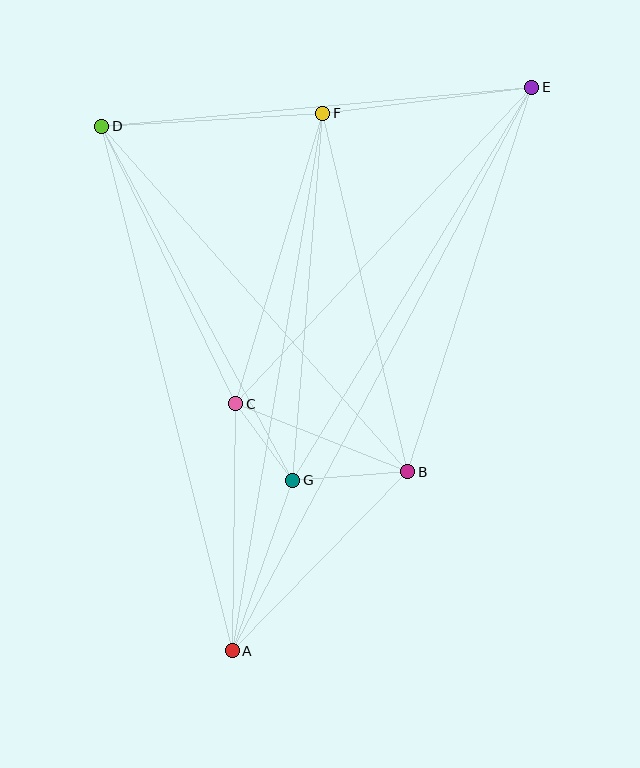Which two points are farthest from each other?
Points A and E are farthest from each other.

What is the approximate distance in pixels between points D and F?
The distance between D and F is approximately 221 pixels.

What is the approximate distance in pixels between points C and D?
The distance between C and D is approximately 308 pixels.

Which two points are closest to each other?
Points C and G are closest to each other.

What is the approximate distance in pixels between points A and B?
The distance between A and B is approximately 251 pixels.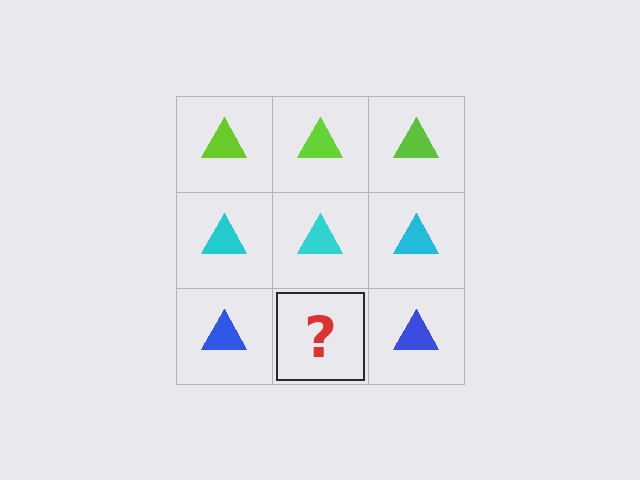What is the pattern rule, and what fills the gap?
The rule is that each row has a consistent color. The gap should be filled with a blue triangle.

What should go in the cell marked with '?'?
The missing cell should contain a blue triangle.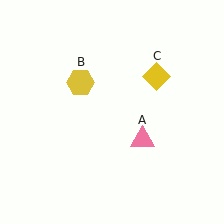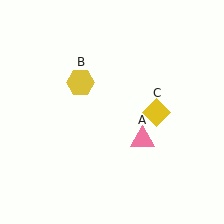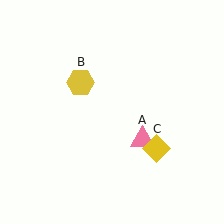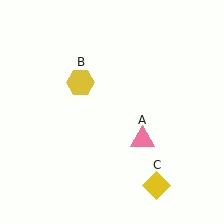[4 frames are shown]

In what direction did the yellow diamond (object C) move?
The yellow diamond (object C) moved down.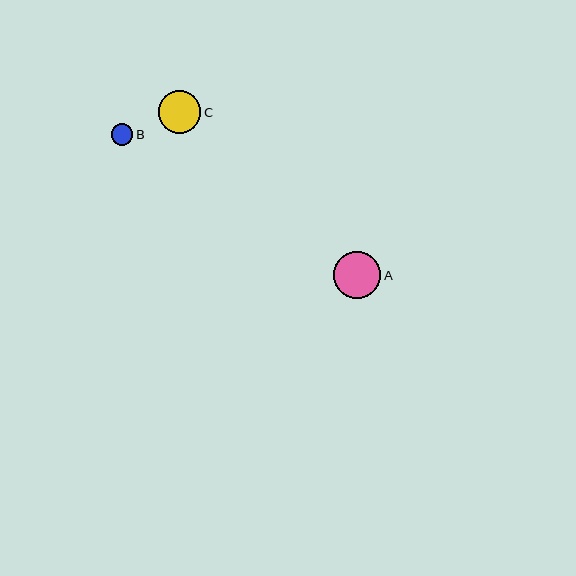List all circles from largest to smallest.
From largest to smallest: A, C, B.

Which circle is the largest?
Circle A is the largest with a size of approximately 47 pixels.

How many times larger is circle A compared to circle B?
Circle A is approximately 2.2 times the size of circle B.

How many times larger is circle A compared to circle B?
Circle A is approximately 2.2 times the size of circle B.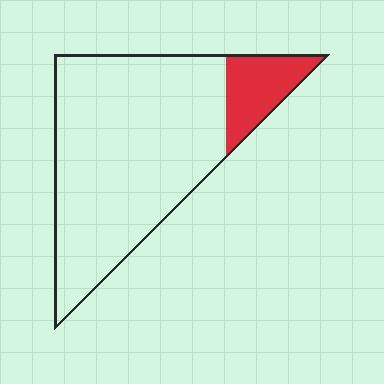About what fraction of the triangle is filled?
About one eighth (1/8).